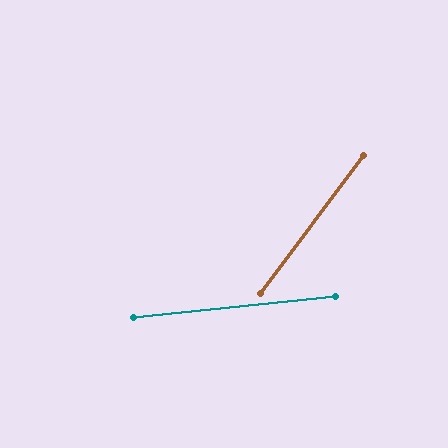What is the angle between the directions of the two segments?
Approximately 47 degrees.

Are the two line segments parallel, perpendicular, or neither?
Neither parallel nor perpendicular — they differ by about 47°.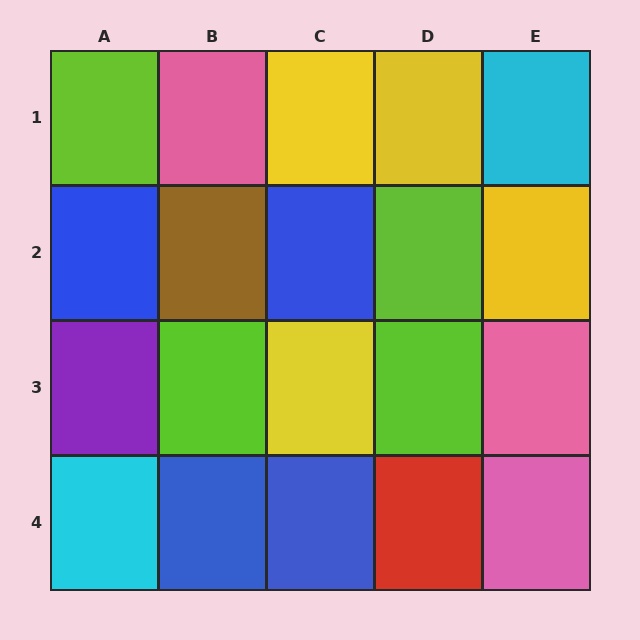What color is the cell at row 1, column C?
Yellow.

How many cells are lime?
4 cells are lime.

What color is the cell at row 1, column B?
Pink.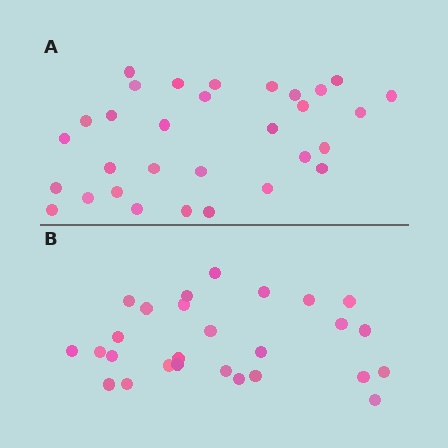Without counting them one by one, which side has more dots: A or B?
Region A (the top region) has more dots.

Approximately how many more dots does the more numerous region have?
Region A has about 4 more dots than region B.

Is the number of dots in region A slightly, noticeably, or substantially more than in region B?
Region A has only slightly more — the two regions are fairly close. The ratio is roughly 1.1 to 1.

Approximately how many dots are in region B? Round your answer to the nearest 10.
About 30 dots. (The exact count is 27, which rounds to 30.)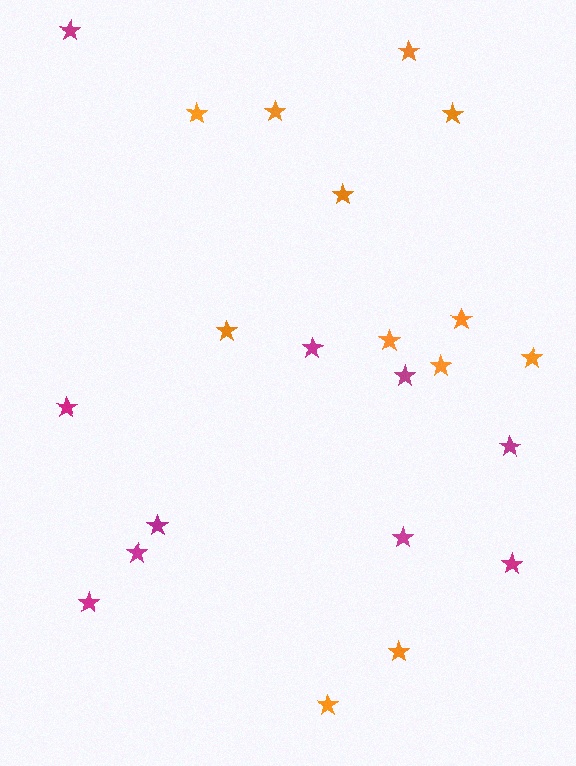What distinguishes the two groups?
There are 2 groups: one group of orange stars (12) and one group of magenta stars (10).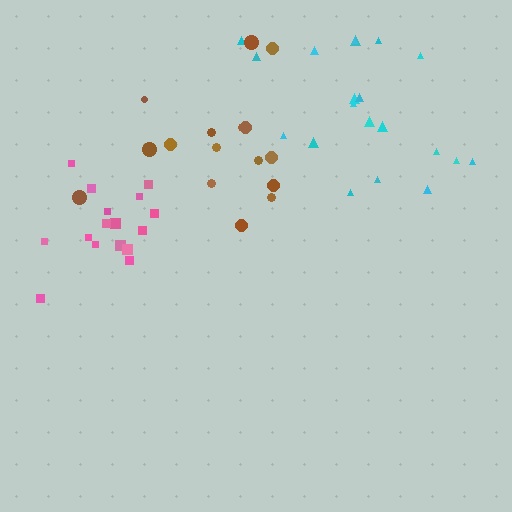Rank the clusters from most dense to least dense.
pink, brown, cyan.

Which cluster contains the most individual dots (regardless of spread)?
Cyan (20).